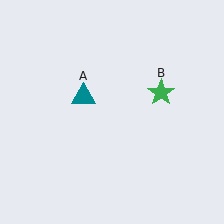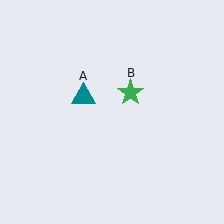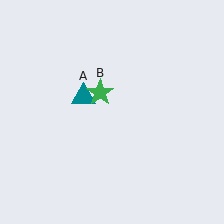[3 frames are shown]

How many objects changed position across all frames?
1 object changed position: green star (object B).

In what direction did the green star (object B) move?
The green star (object B) moved left.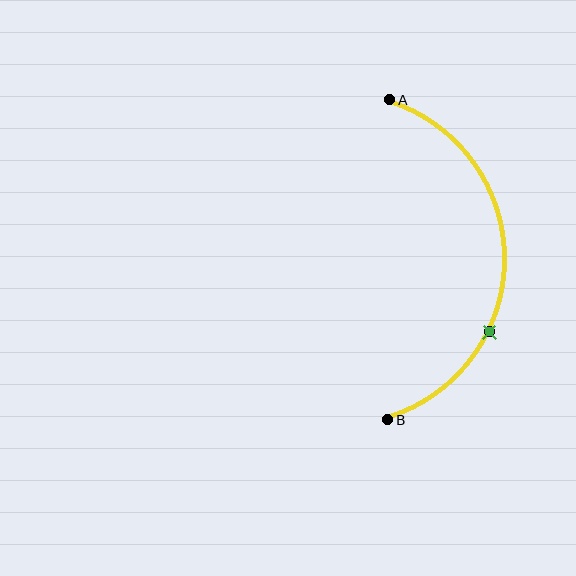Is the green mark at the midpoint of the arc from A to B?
No. The green mark lies on the arc but is closer to endpoint B. The arc midpoint would be at the point on the curve equidistant along the arc from both A and B.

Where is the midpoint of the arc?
The arc midpoint is the point on the curve farthest from the straight line joining A and B. It sits to the right of that line.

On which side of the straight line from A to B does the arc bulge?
The arc bulges to the right of the straight line connecting A and B.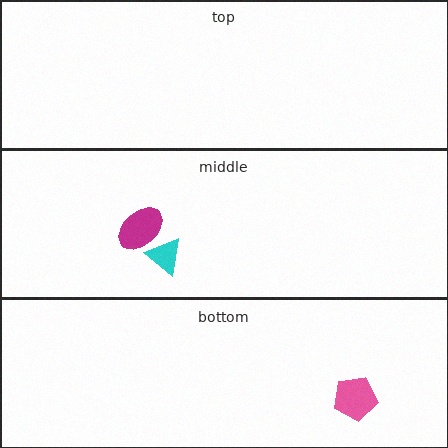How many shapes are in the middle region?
2.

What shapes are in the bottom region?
The pink pentagon.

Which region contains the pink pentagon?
The bottom region.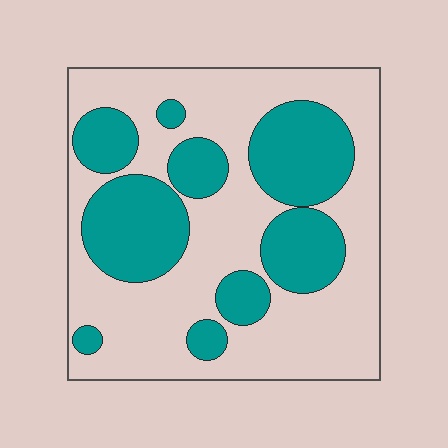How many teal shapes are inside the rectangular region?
9.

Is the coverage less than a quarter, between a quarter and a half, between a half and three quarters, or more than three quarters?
Between a quarter and a half.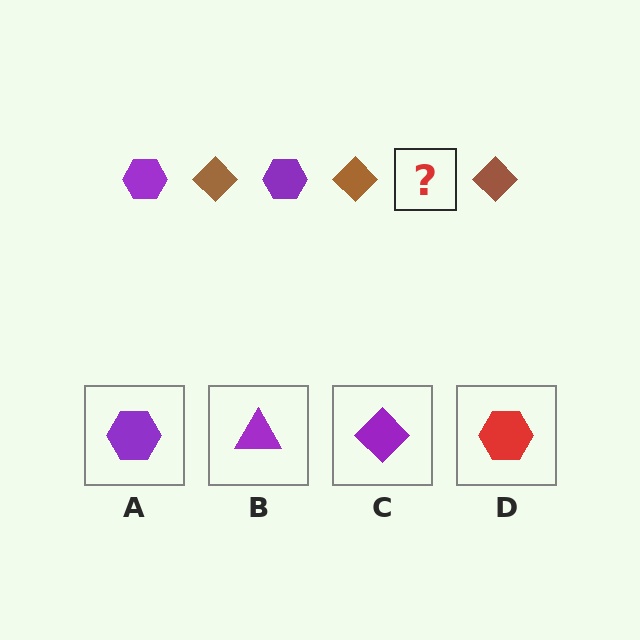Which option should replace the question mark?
Option A.